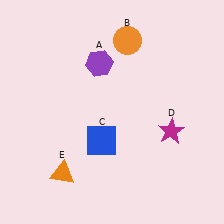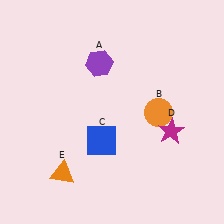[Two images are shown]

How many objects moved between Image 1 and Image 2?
1 object moved between the two images.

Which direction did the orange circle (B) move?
The orange circle (B) moved down.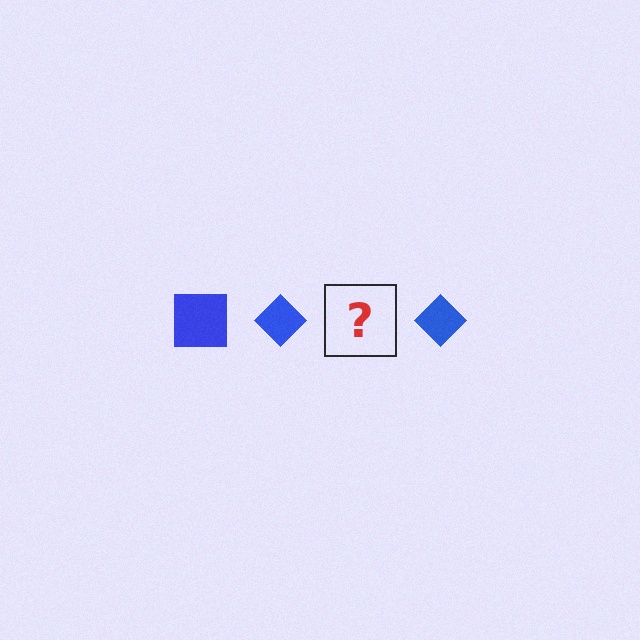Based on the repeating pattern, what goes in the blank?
The blank should be a blue square.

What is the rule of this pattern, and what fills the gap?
The rule is that the pattern cycles through square, diamond shapes in blue. The gap should be filled with a blue square.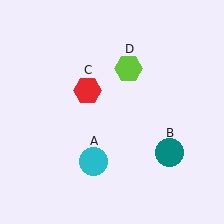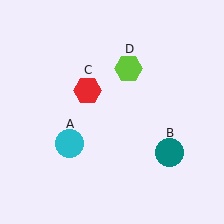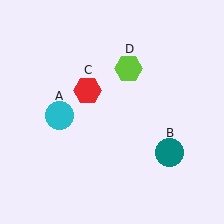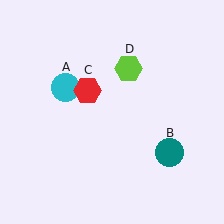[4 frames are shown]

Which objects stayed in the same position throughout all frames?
Teal circle (object B) and red hexagon (object C) and lime hexagon (object D) remained stationary.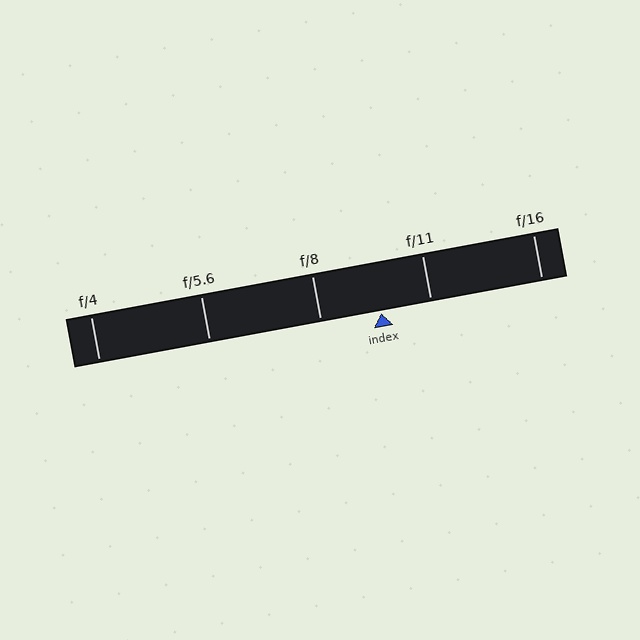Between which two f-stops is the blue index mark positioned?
The index mark is between f/8 and f/11.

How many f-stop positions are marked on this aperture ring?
There are 5 f-stop positions marked.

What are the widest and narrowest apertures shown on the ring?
The widest aperture shown is f/4 and the narrowest is f/16.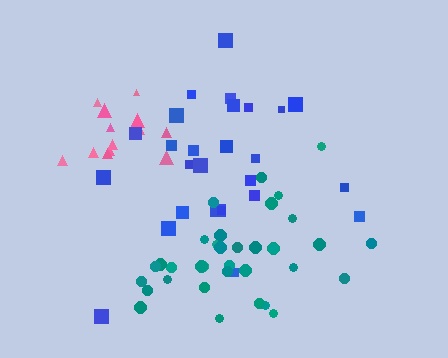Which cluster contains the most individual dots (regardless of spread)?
Teal (35).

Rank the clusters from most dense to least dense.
pink, teal, blue.